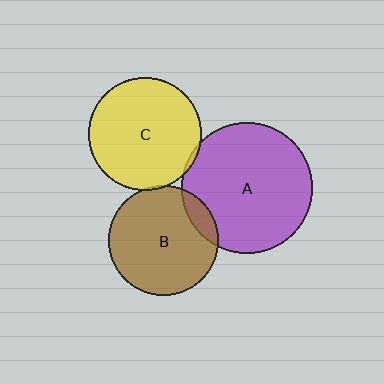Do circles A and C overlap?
Yes.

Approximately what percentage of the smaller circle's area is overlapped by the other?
Approximately 5%.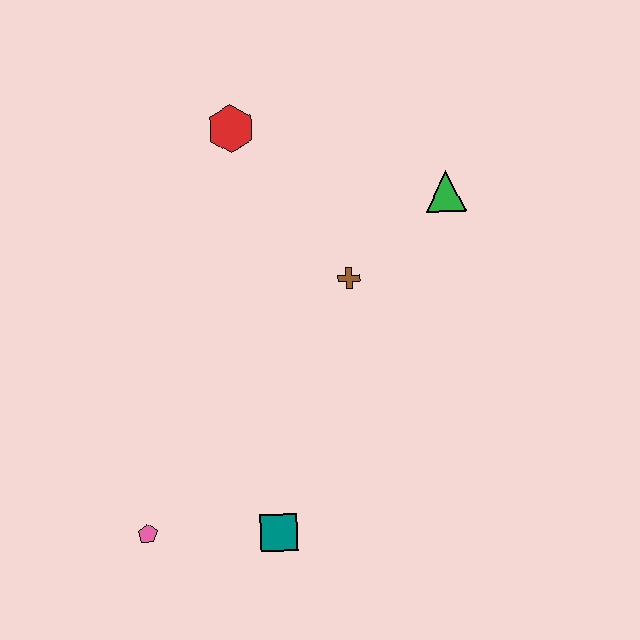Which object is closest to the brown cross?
The green triangle is closest to the brown cross.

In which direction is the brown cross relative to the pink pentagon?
The brown cross is above the pink pentagon.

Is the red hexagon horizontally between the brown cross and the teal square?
No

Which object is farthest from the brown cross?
The pink pentagon is farthest from the brown cross.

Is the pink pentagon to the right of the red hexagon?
No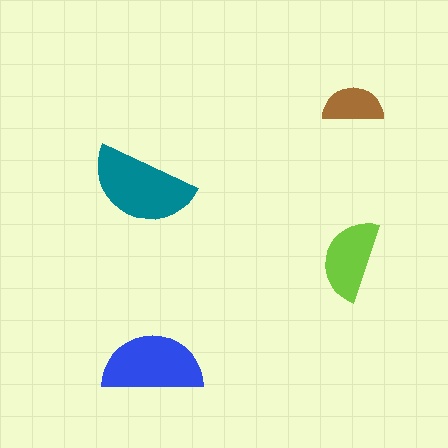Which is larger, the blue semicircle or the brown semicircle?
The blue one.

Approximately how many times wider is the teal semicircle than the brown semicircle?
About 1.5 times wider.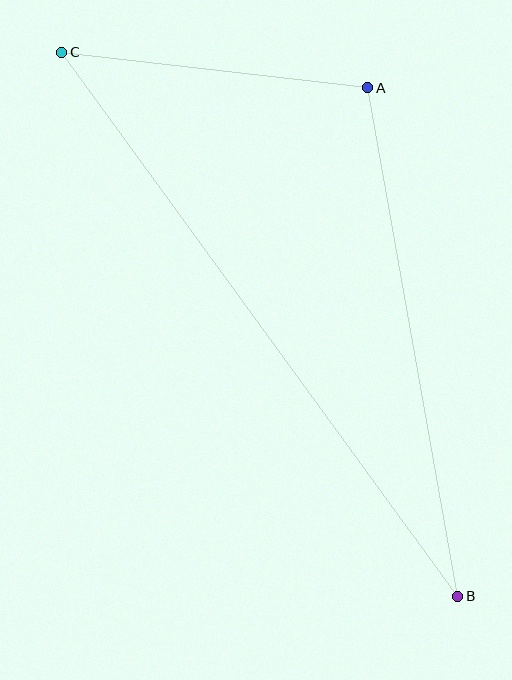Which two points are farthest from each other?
Points B and C are farthest from each other.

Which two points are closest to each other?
Points A and C are closest to each other.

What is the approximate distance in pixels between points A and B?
The distance between A and B is approximately 517 pixels.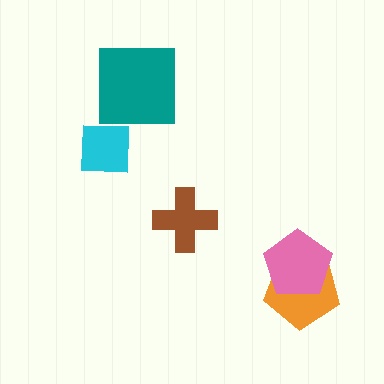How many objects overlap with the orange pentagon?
1 object overlaps with the orange pentagon.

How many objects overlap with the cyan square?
0 objects overlap with the cyan square.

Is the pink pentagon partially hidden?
No, no other shape covers it.